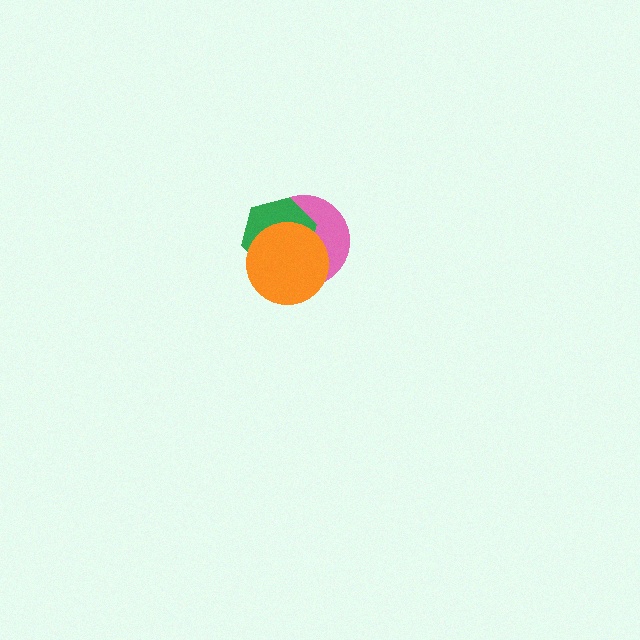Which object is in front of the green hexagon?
The orange circle is in front of the green hexagon.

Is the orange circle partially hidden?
No, no other shape covers it.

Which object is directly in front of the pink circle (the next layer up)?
The green hexagon is directly in front of the pink circle.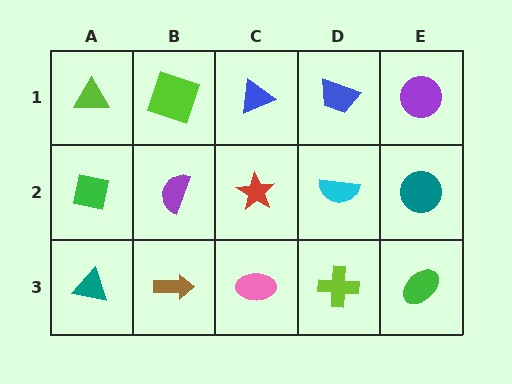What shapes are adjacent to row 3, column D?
A cyan semicircle (row 2, column D), a pink ellipse (row 3, column C), a green ellipse (row 3, column E).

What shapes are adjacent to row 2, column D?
A blue trapezoid (row 1, column D), a lime cross (row 3, column D), a red star (row 2, column C), a teal circle (row 2, column E).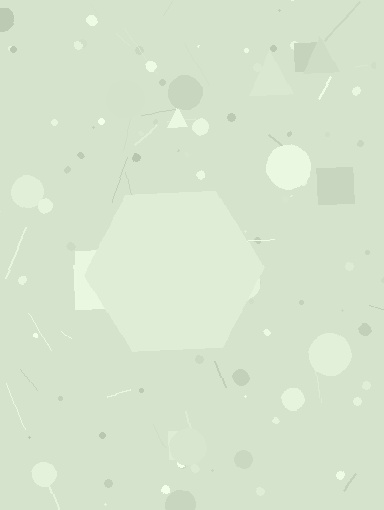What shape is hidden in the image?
A hexagon is hidden in the image.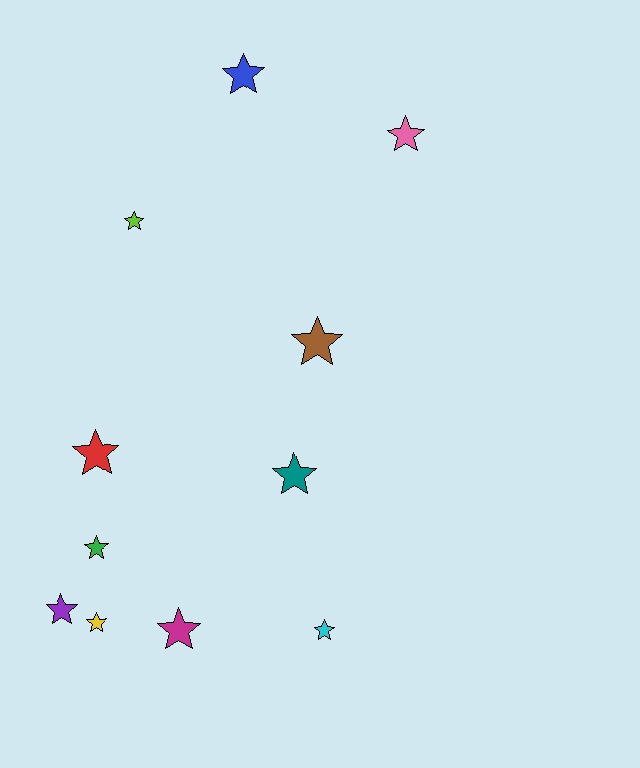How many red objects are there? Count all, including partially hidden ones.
There is 1 red object.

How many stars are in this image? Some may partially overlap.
There are 11 stars.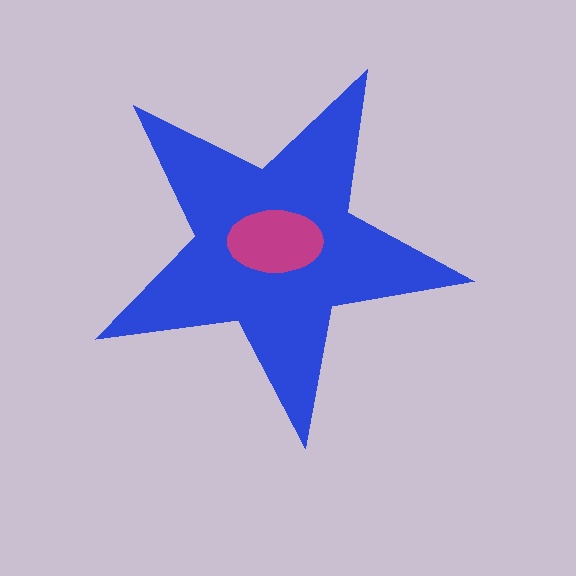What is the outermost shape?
The blue star.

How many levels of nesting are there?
2.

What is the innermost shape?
The magenta ellipse.